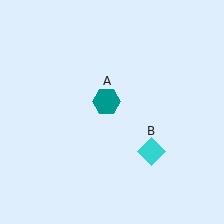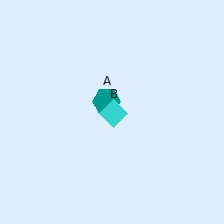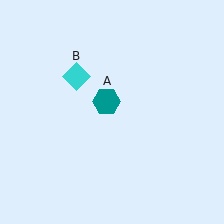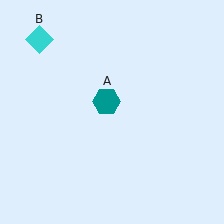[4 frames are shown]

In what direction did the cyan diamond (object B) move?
The cyan diamond (object B) moved up and to the left.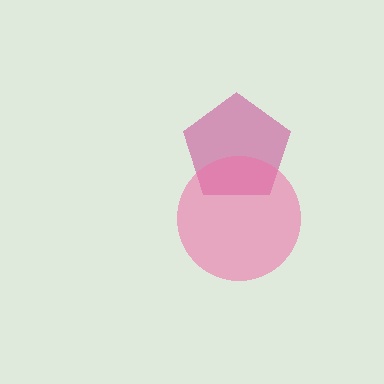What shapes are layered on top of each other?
The layered shapes are: a magenta pentagon, a pink circle.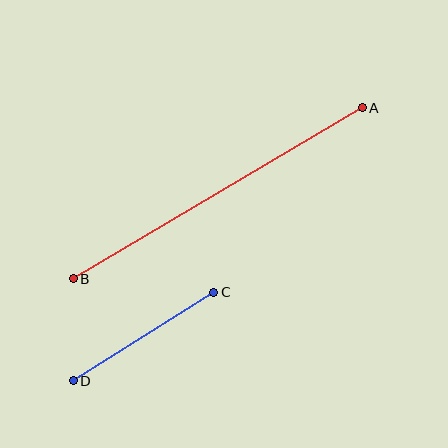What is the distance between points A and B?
The distance is approximately 336 pixels.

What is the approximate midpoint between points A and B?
The midpoint is at approximately (218, 193) pixels.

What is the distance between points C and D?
The distance is approximately 166 pixels.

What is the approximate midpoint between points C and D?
The midpoint is at approximately (143, 337) pixels.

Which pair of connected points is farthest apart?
Points A and B are farthest apart.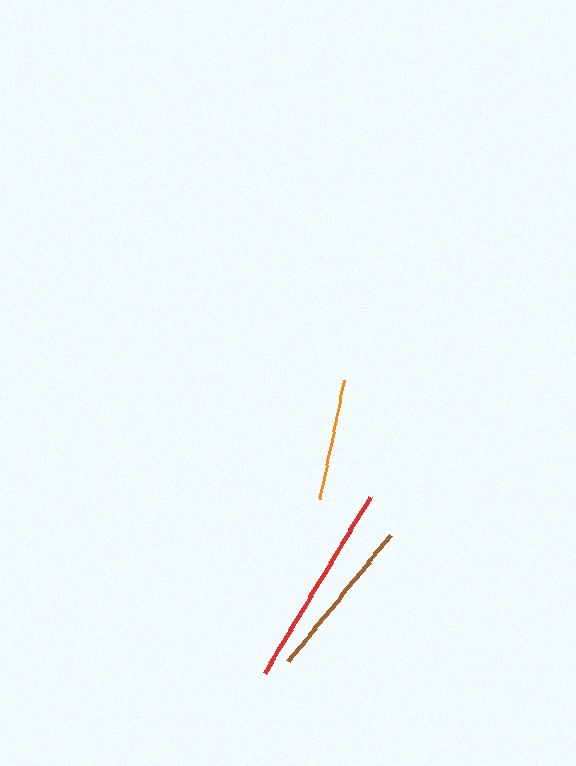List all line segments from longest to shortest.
From longest to shortest: red, brown, orange.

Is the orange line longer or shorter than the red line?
The red line is longer than the orange line.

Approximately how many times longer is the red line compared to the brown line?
The red line is approximately 1.3 times the length of the brown line.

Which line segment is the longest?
The red line is the longest at approximately 206 pixels.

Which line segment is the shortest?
The orange line is the shortest at approximately 121 pixels.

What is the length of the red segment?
The red segment is approximately 206 pixels long.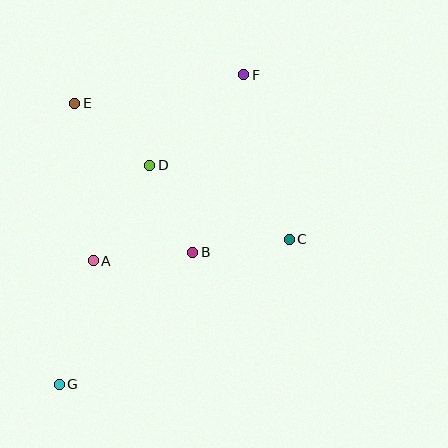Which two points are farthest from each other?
Points F and G are farthest from each other.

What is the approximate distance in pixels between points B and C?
The distance between B and C is approximately 98 pixels.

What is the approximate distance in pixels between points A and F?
The distance between A and F is approximately 240 pixels.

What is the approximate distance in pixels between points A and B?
The distance between A and B is approximately 100 pixels.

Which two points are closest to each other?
Points B and D are closest to each other.